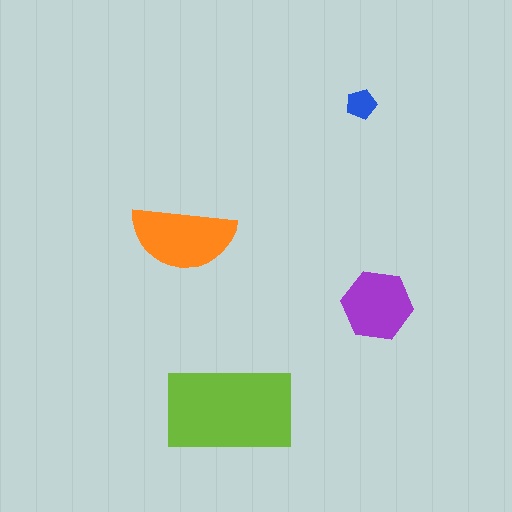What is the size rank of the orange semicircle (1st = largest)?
2nd.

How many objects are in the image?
There are 4 objects in the image.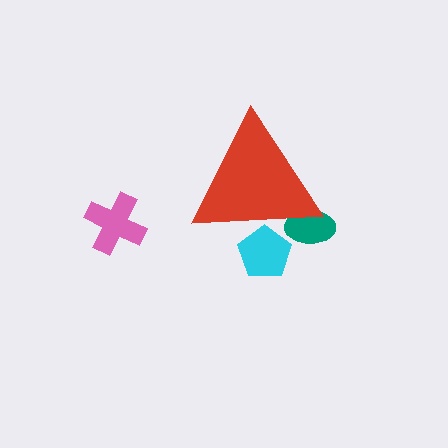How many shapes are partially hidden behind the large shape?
2 shapes are partially hidden.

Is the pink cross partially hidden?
No, the pink cross is fully visible.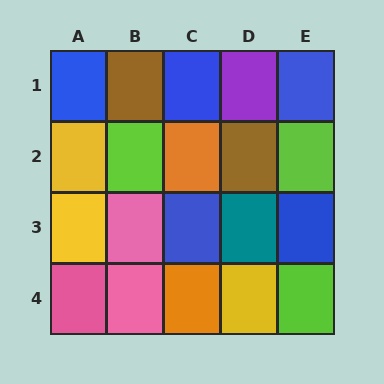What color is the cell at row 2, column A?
Yellow.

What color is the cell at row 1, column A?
Blue.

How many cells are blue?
5 cells are blue.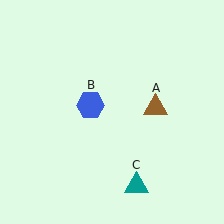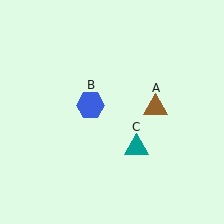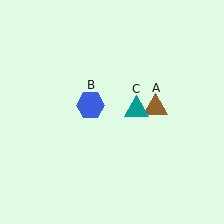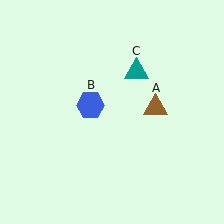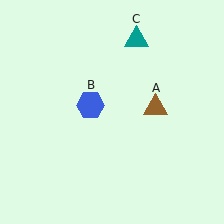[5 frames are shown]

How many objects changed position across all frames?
1 object changed position: teal triangle (object C).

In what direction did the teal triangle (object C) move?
The teal triangle (object C) moved up.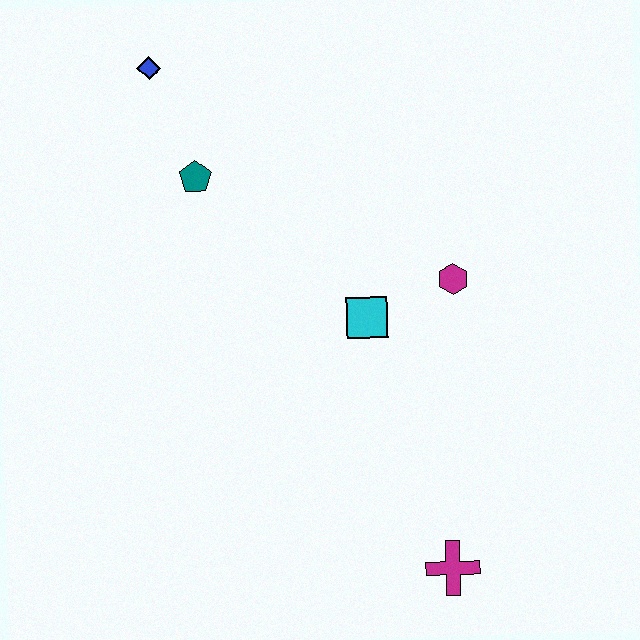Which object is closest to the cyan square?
The magenta hexagon is closest to the cyan square.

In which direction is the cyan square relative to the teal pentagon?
The cyan square is to the right of the teal pentagon.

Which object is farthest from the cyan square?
The blue diamond is farthest from the cyan square.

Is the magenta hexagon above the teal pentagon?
No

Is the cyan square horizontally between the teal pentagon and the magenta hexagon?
Yes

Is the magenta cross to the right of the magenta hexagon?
No